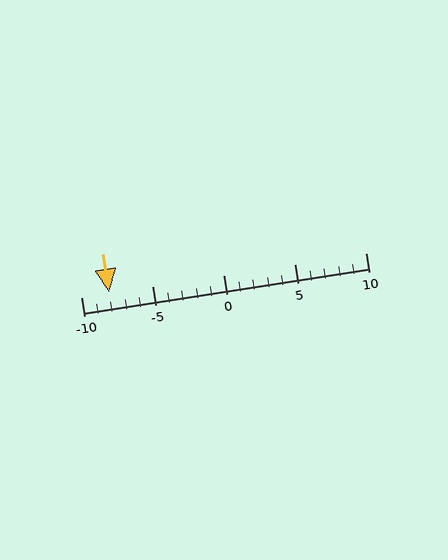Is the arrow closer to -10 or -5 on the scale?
The arrow is closer to -10.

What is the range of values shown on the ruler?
The ruler shows values from -10 to 10.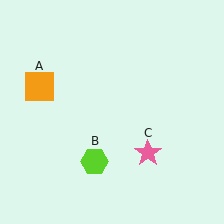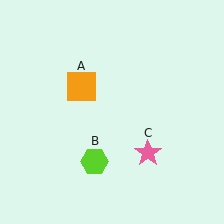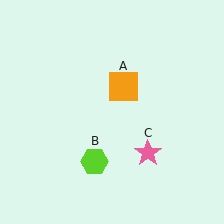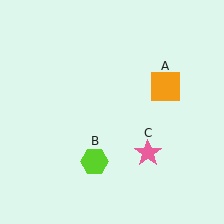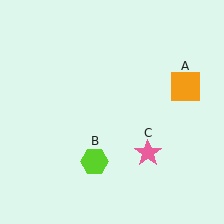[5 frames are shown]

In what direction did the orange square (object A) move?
The orange square (object A) moved right.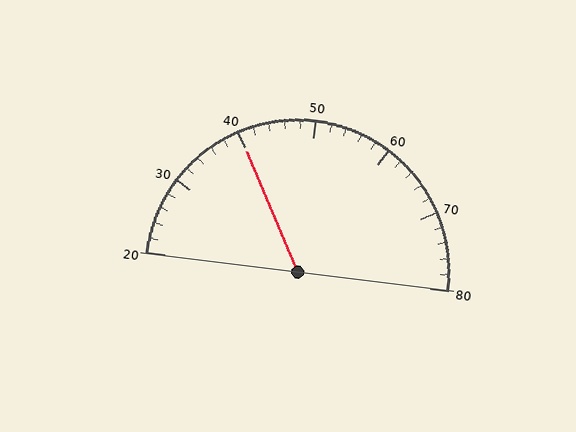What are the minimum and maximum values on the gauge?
The gauge ranges from 20 to 80.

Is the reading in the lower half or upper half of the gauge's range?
The reading is in the lower half of the range (20 to 80).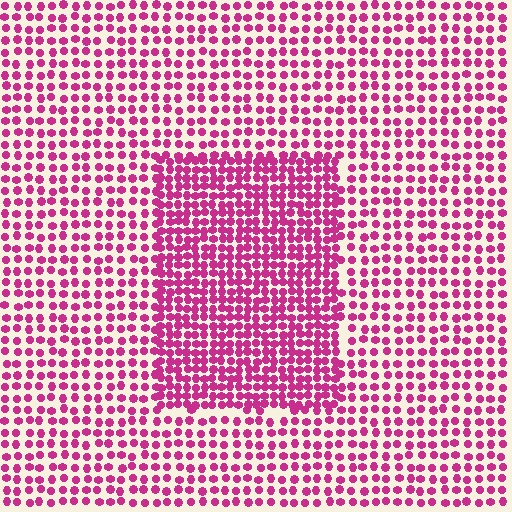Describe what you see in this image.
The image contains small magenta elements arranged at two different densities. A rectangle-shaped region is visible where the elements are more densely packed than the surrounding area.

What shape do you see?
I see a rectangle.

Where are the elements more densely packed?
The elements are more densely packed inside the rectangle boundary.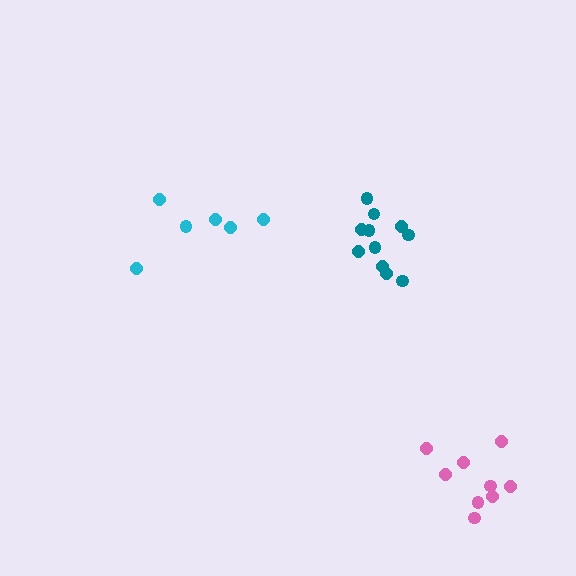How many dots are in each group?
Group 1: 11 dots, Group 2: 6 dots, Group 3: 9 dots (26 total).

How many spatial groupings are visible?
There are 3 spatial groupings.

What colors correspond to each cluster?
The clusters are colored: teal, cyan, pink.